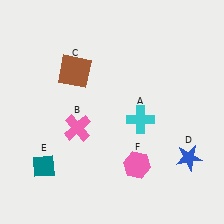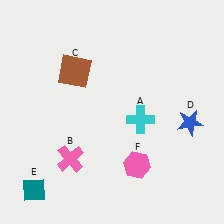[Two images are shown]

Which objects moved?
The objects that moved are: the pink cross (B), the blue star (D), the teal diamond (E).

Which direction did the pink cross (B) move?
The pink cross (B) moved down.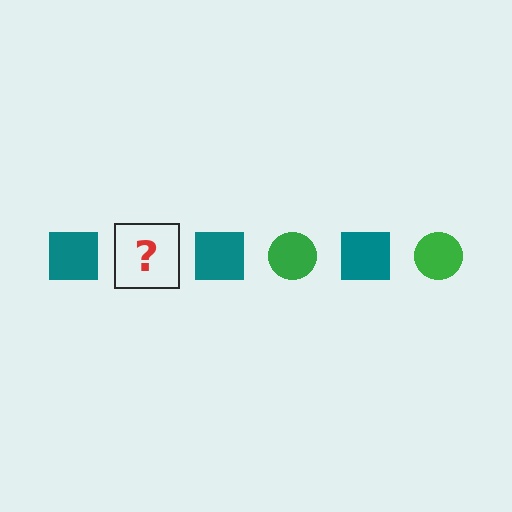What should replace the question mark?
The question mark should be replaced with a green circle.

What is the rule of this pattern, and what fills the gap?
The rule is that the pattern alternates between teal square and green circle. The gap should be filled with a green circle.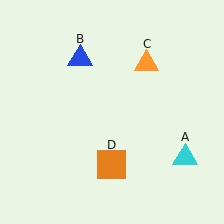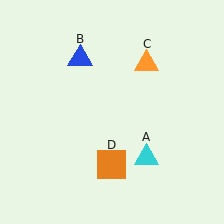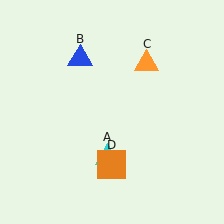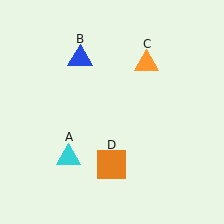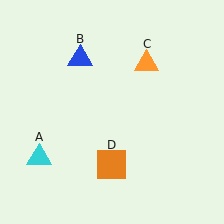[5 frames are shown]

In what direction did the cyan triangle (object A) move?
The cyan triangle (object A) moved left.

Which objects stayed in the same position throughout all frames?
Blue triangle (object B) and orange triangle (object C) and orange square (object D) remained stationary.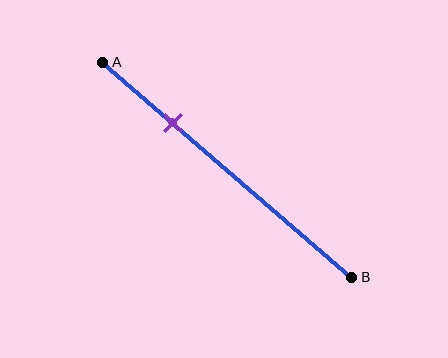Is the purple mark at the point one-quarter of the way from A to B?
No, the mark is at about 30% from A, not at the 25% one-quarter point.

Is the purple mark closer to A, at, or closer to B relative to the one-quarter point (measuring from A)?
The purple mark is closer to point B than the one-quarter point of segment AB.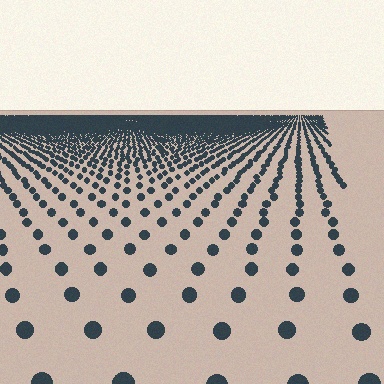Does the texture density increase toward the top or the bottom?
Density increases toward the top.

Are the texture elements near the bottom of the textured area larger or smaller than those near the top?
Larger. Near the bottom, elements are closer to the viewer and appear at a bigger on-screen size.